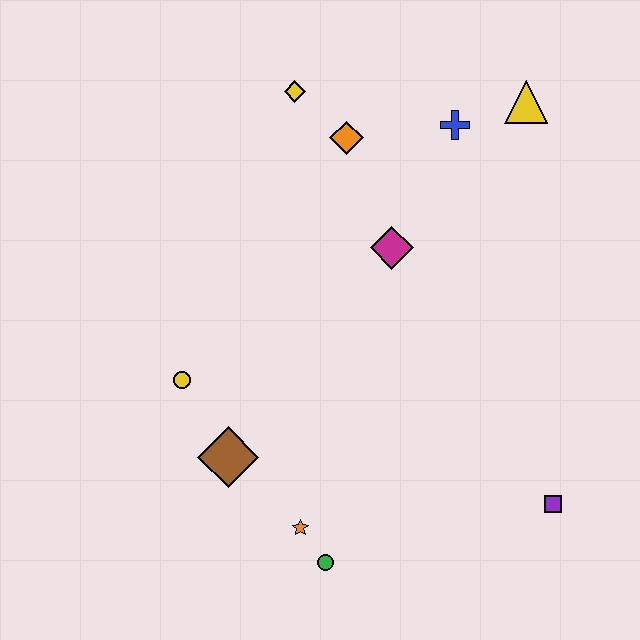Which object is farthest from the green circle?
The yellow triangle is farthest from the green circle.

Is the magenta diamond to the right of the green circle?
Yes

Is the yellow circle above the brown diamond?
Yes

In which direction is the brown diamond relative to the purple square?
The brown diamond is to the left of the purple square.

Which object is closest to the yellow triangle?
The blue cross is closest to the yellow triangle.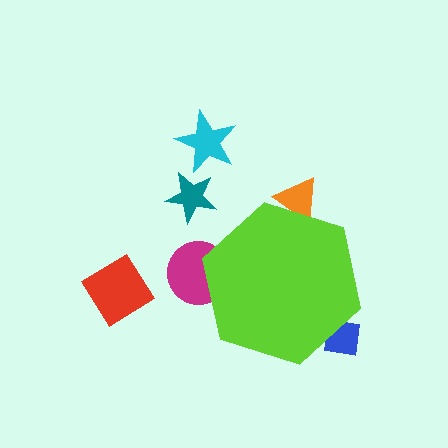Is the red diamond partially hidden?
No, the red diamond is fully visible.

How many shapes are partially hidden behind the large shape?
3 shapes are partially hidden.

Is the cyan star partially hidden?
No, the cyan star is fully visible.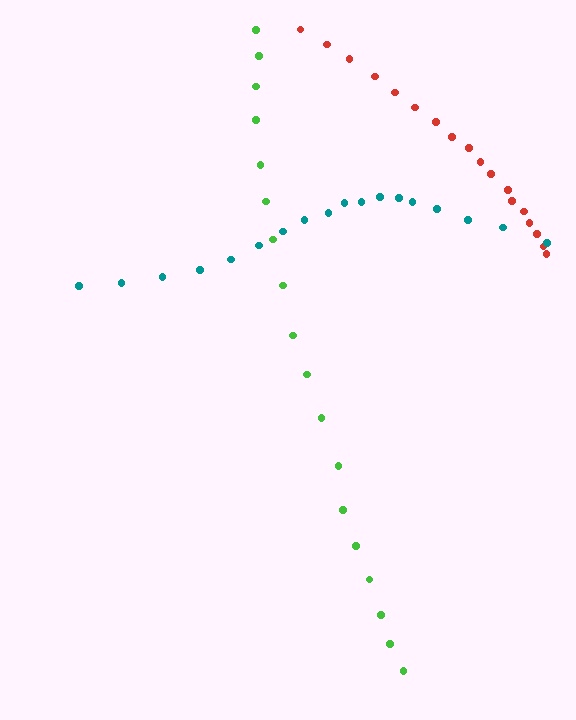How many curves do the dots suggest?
There are 3 distinct paths.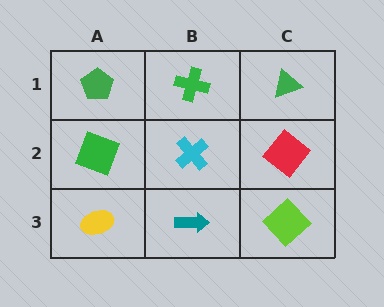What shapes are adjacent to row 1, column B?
A cyan cross (row 2, column B), a green pentagon (row 1, column A), a green triangle (row 1, column C).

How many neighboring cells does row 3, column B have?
3.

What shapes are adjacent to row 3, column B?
A cyan cross (row 2, column B), a yellow ellipse (row 3, column A), a lime diamond (row 3, column C).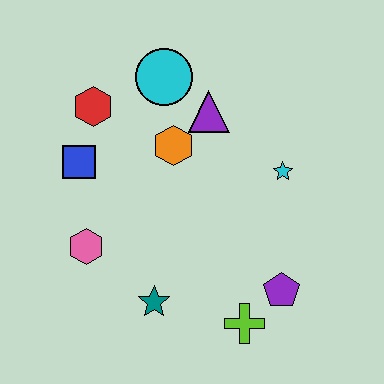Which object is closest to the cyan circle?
The purple triangle is closest to the cyan circle.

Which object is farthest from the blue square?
The purple pentagon is farthest from the blue square.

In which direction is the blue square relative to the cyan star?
The blue square is to the left of the cyan star.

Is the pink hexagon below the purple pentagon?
No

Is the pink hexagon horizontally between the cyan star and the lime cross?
No